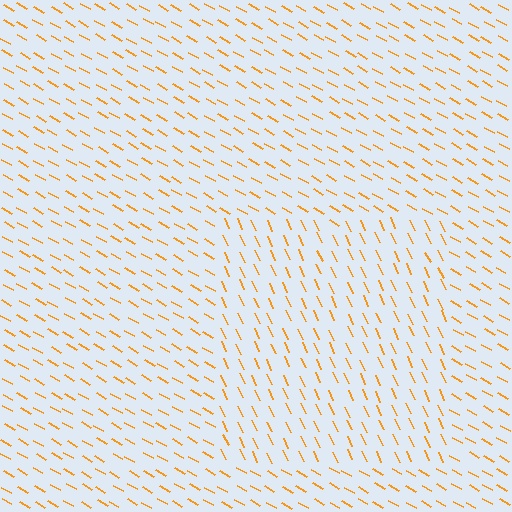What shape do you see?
I see a rectangle.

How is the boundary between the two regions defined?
The boundary is defined purely by a change in line orientation (approximately 36 degrees difference). All lines are the same color and thickness.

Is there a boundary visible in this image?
Yes, there is a texture boundary formed by a change in line orientation.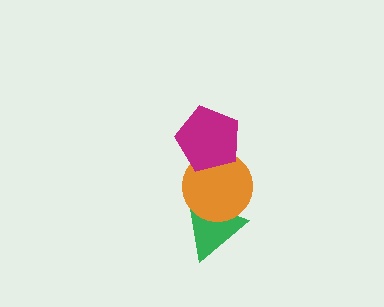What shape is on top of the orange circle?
The magenta pentagon is on top of the orange circle.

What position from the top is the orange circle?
The orange circle is 2nd from the top.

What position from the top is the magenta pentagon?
The magenta pentagon is 1st from the top.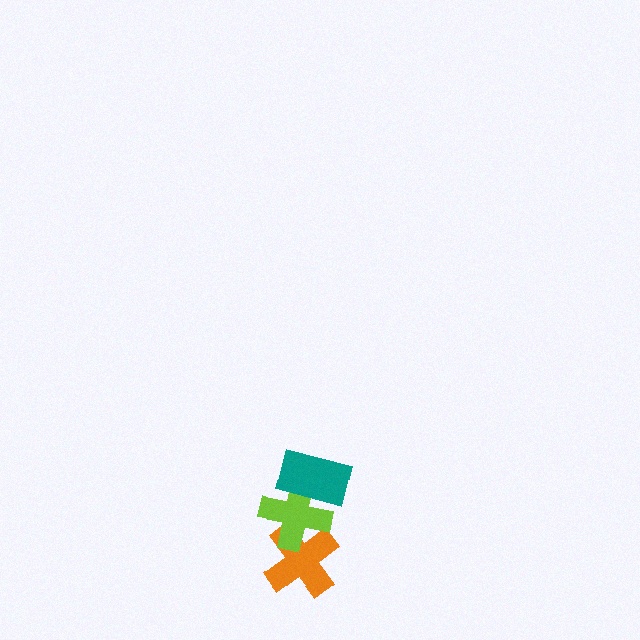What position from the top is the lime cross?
The lime cross is 2nd from the top.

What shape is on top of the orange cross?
The lime cross is on top of the orange cross.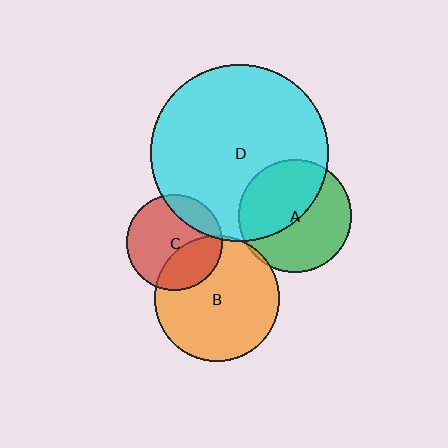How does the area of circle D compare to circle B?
Approximately 2.0 times.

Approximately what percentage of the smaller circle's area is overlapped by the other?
Approximately 5%.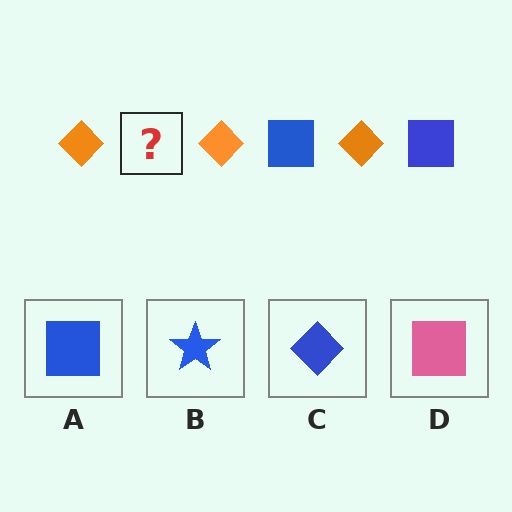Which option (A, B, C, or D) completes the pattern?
A.